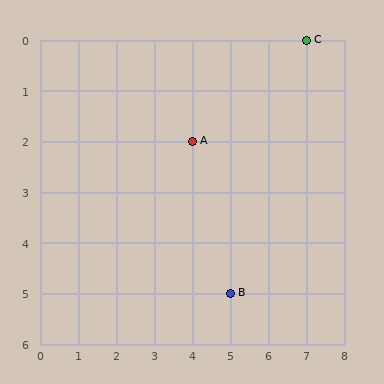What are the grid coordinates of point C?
Point C is at grid coordinates (7, 0).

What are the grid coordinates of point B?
Point B is at grid coordinates (5, 5).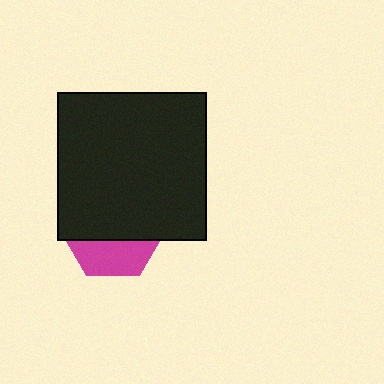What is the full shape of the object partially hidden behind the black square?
The partially hidden object is a magenta hexagon.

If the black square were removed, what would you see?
You would see the complete magenta hexagon.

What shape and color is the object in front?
The object in front is a black square.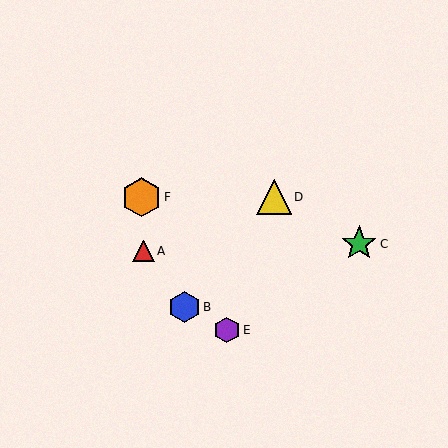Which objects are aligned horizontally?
Objects D, F are aligned horizontally.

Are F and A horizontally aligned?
No, F is at y≈197 and A is at y≈251.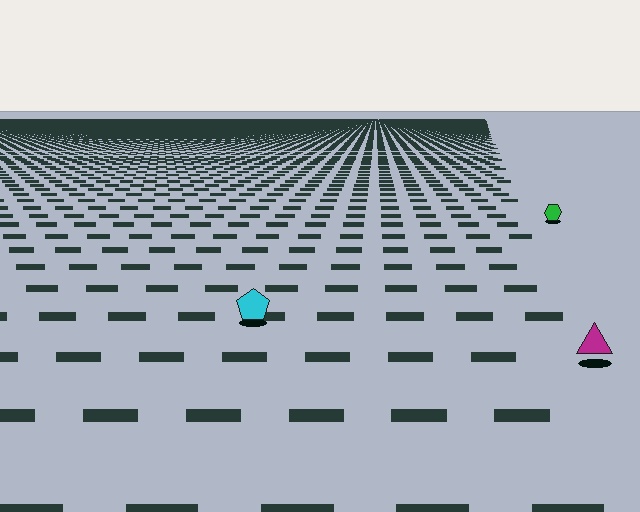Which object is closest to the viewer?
The magenta triangle is closest. The texture marks near it are larger and more spread out.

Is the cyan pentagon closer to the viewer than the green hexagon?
Yes. The cyan pentagon is closer — you can tell from the texture gradient: the ground texture is coarser near it.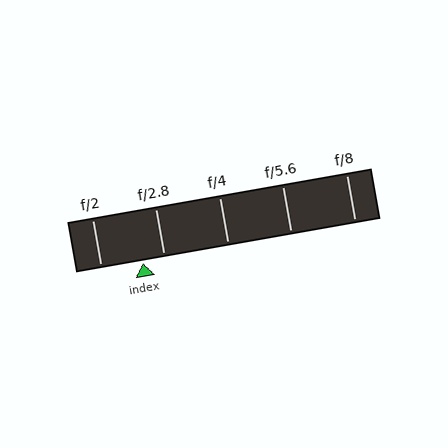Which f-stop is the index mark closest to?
The index mark is closest to f/2.8.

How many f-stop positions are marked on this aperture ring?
There are 5 f-stop positions marked.